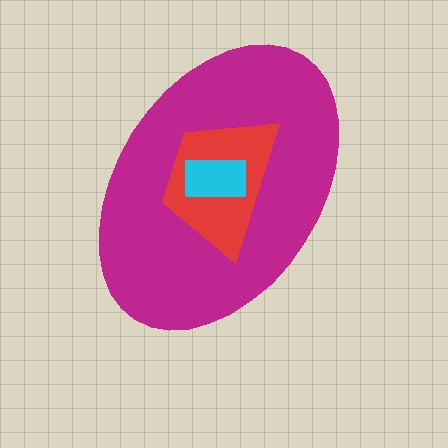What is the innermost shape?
The cyan rectangle.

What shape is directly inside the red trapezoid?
The cyan rectangle.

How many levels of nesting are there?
3.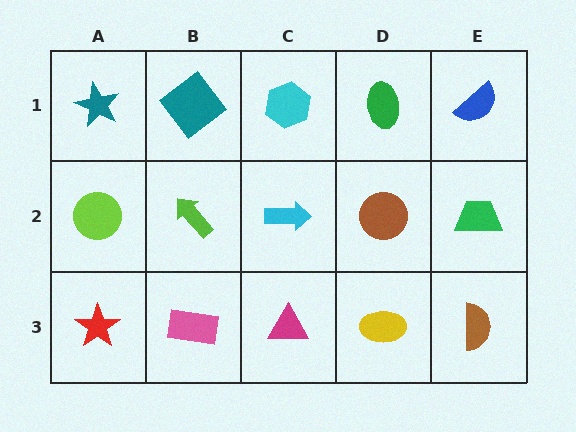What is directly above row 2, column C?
A cyan hexagon.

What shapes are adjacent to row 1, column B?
A lime arrow (row 2, column B), a teal star (row 1, column A), a cyan hexagon (row 1, column C).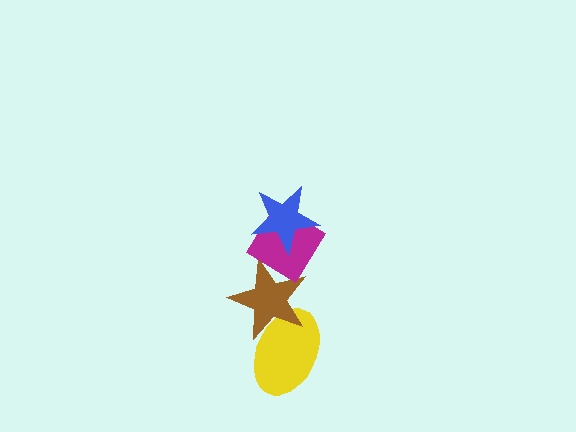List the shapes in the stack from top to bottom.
From top to bottom: the blue star, the magenta diamond, the brown star, the yellow ellipse.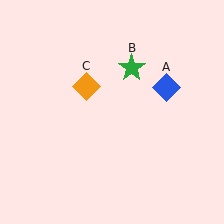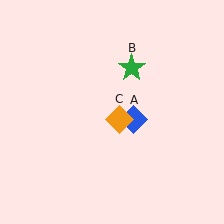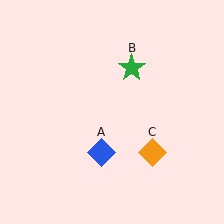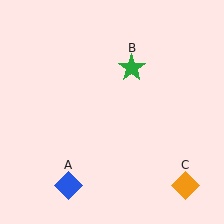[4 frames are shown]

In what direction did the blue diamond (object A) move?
The blue diamond (object A) moved down and to the left.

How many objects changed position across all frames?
2 objects changed position: blue diamond (object A), orange diamond (object C).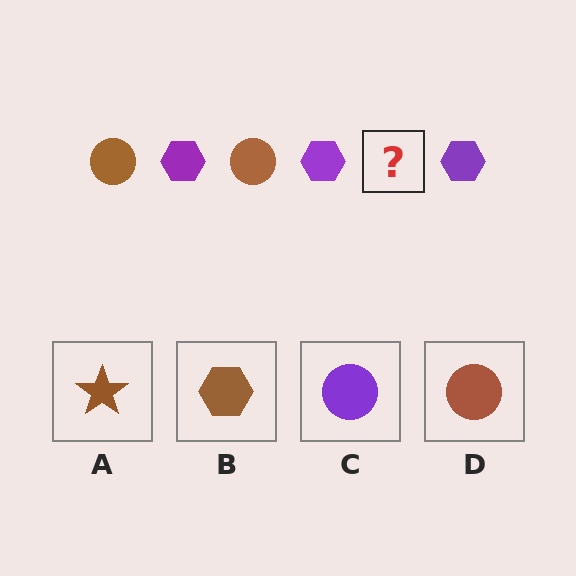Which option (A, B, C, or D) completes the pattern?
D.